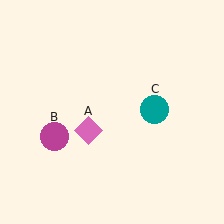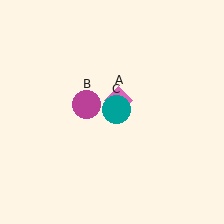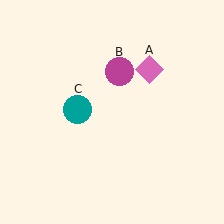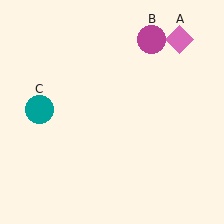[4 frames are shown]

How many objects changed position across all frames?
3 objects changed position: pink diamond (object A), magenta circle (object B), teal circle (object C).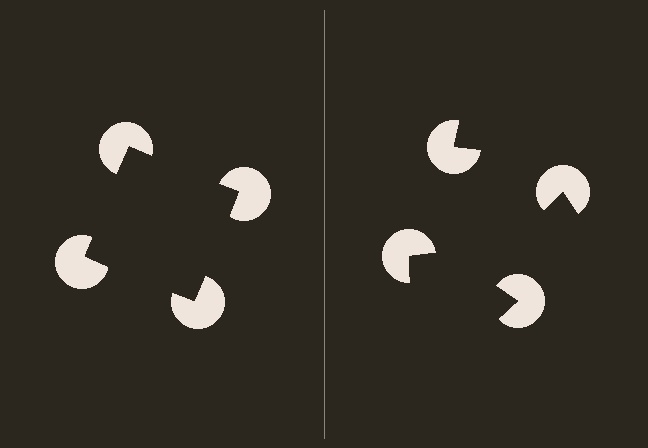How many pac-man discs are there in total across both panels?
8 — 4 on each side.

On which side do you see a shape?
An illusory square appears on the left side. On the right side the wedge cuts are rotated, so no coherent shape forms.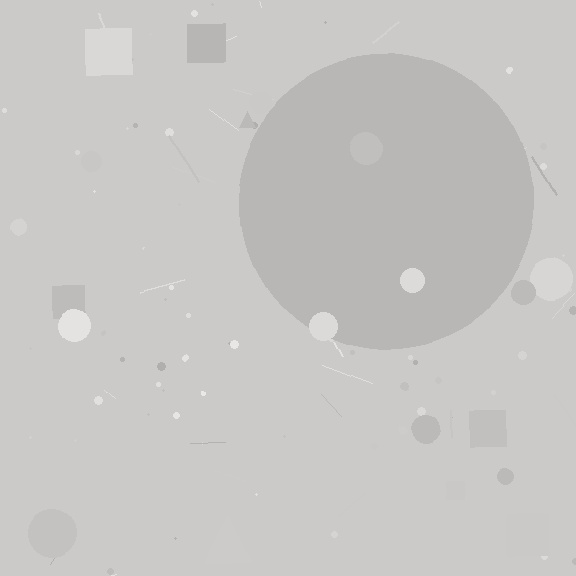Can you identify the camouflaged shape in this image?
The camouflaged shape is a circle.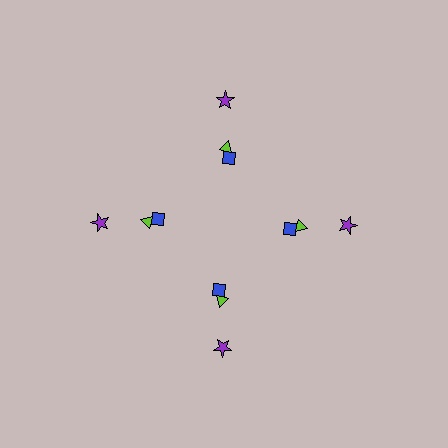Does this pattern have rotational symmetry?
Yes, this pattern has 4-fold rotational symmetry. It looks the same after rotating 90 degrees around the center.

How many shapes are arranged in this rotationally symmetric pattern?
There are 12 shapes, arranged in 4 groups of 3.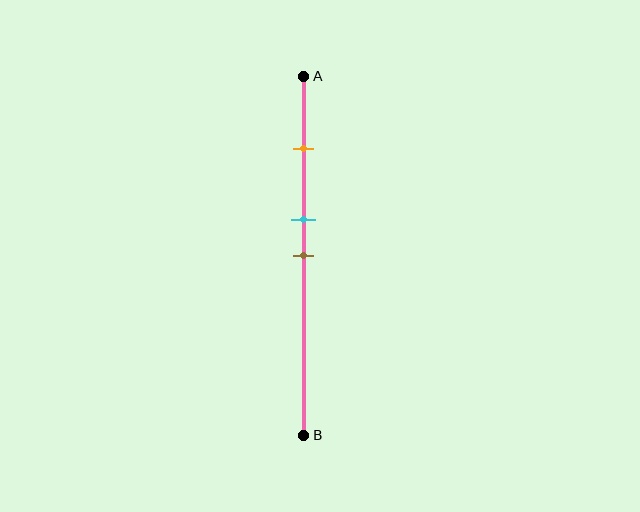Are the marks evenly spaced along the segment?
No, the marks are not evenly spaced.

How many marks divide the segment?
There are 3 marks dividing the segment.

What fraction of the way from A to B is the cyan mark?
The cyan mark is approximately 40% (0.4) of the way from A to B.